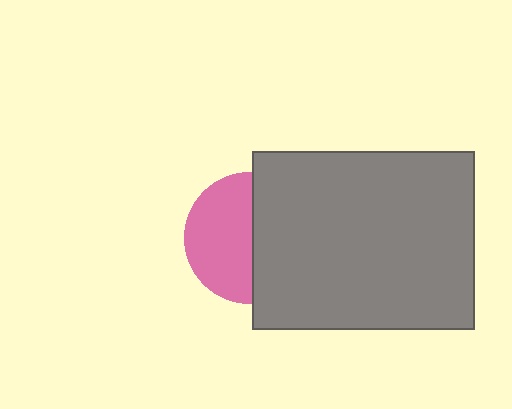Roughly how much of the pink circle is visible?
About half of it is visible (roughly 52%).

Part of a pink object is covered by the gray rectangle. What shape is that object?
It is a circle.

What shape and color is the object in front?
The object in front is a gray rectangle.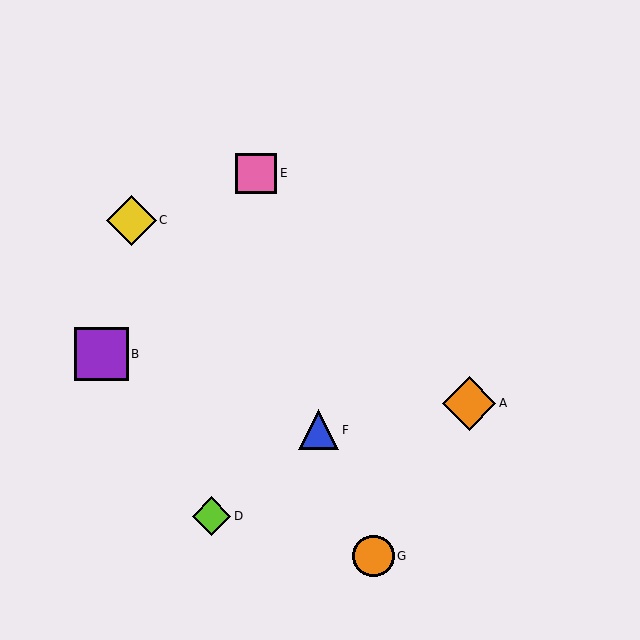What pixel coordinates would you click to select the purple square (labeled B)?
Click at (101, 354) to select the purple square B.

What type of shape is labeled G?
Shape G is an orange circle.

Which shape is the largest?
The purple square (labeled B) is the largest.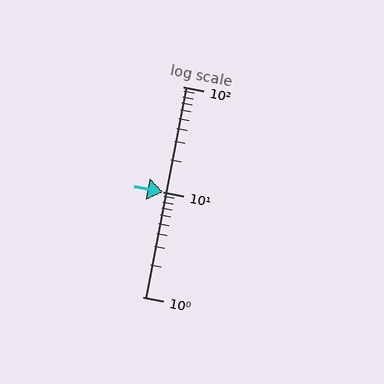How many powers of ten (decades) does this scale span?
The scale spans 2 decades, from 1 to 100.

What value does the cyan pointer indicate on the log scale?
The pointer indicates approximately 10.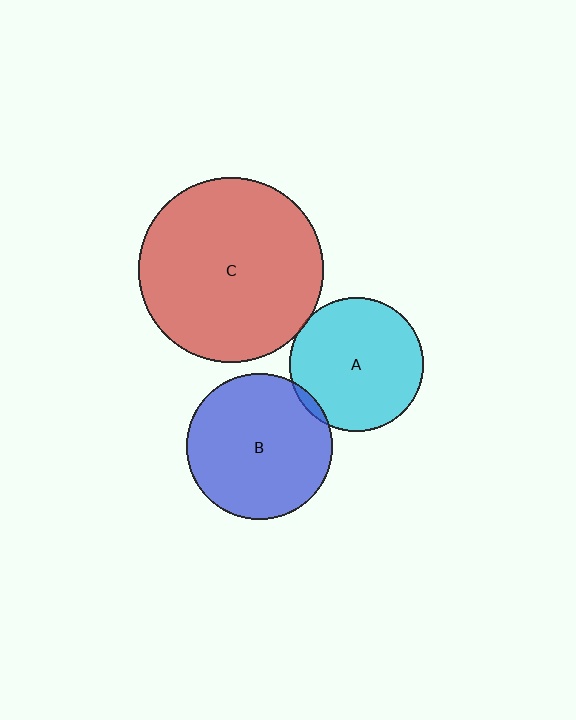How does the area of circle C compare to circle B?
Approximately 1.6 times.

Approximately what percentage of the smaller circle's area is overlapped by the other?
Approximately 5%.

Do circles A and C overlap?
Yes.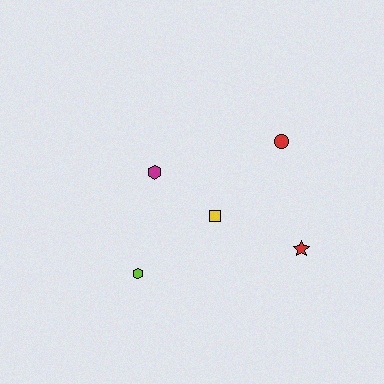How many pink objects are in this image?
There are no pink objects.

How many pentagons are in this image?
There are no pentagons.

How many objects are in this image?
There are 5 objects.